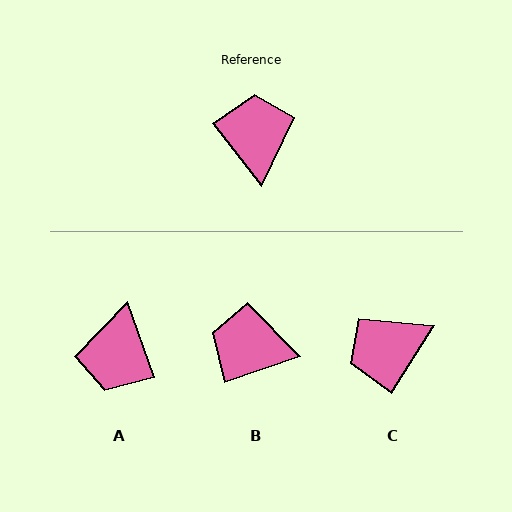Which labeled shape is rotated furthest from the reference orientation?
A, about 161 degrees away.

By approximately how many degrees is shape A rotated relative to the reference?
Approximately 161 degrees counter-clockwise.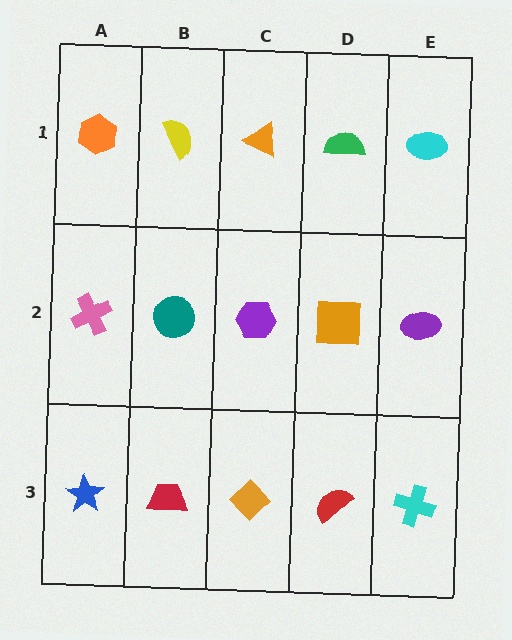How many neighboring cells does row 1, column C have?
3.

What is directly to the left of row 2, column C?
A teal circle.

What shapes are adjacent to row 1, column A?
A pink cross (row 2, column A), a yellow semicircle (row 1, column B).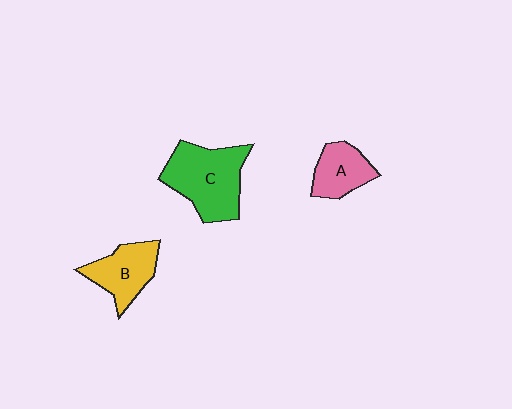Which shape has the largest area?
Shape C (green).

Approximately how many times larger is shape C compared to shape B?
Approximately 1.5 times.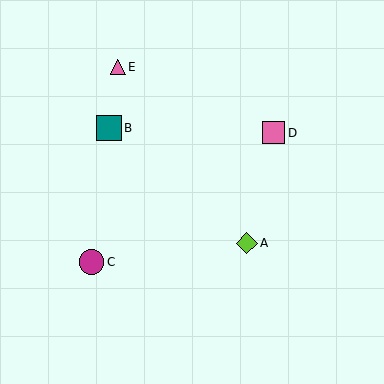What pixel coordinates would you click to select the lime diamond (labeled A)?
Click at (247, 243) to select the lime diamond A.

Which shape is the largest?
The magenta circle (labeled C) is the largest.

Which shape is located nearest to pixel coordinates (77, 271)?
The magenta circle (labeled C) at (92, 262) is nearest to that location.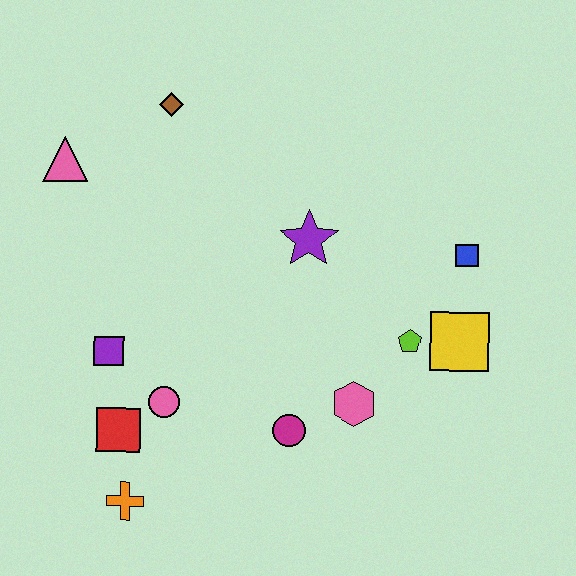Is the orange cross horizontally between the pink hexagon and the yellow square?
No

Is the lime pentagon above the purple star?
No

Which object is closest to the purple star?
The lime pentagon is closest to the purple star.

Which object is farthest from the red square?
The blue square is farthest from the red square.